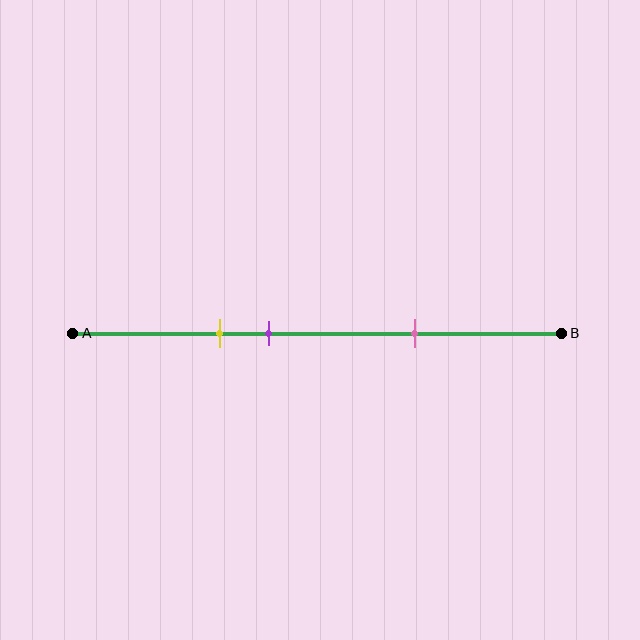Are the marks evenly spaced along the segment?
No, the marks are not evenly spaced.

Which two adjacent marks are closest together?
The yellow and purple marks are the closest adjacent pair.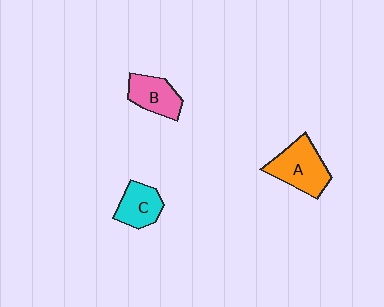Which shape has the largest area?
Shape A (orange).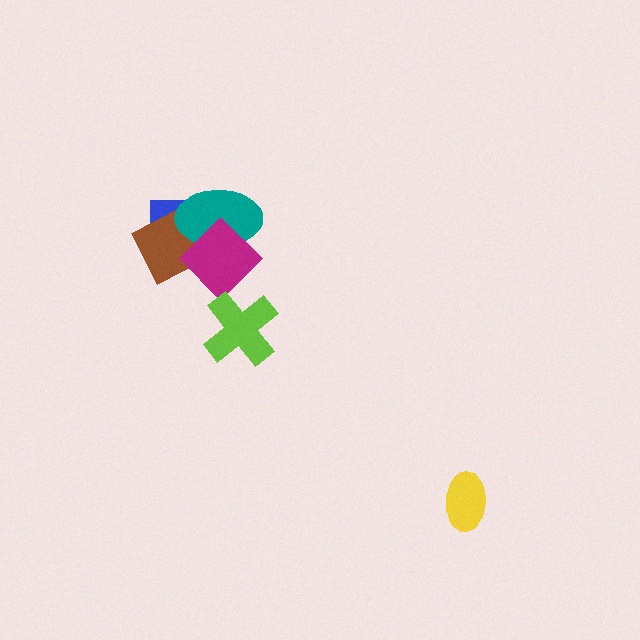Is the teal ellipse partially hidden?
Yes, it is partially covered by another shape.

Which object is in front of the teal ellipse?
The magenta diamond is in front of the teal ellipse.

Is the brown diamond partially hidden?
Yes, it is partially covered by another shape.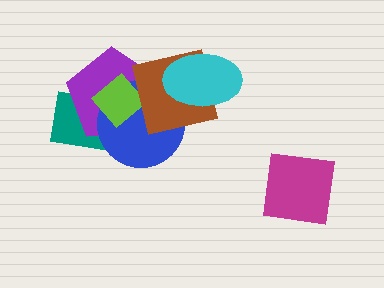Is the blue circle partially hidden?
Yes, it is partially covered by another shape.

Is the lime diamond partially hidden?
Yes, it is partially covered by another shape.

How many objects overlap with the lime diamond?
4 objects overlap with the lime diamond.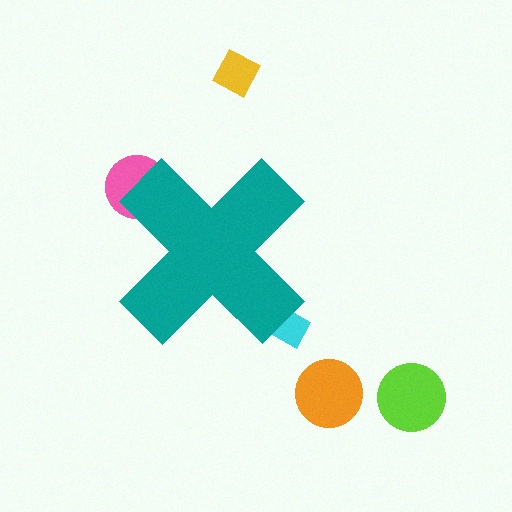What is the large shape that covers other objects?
A teal cross.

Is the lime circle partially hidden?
No, the lime circle is fully visible.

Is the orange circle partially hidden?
No, the orange circle is fully visible.